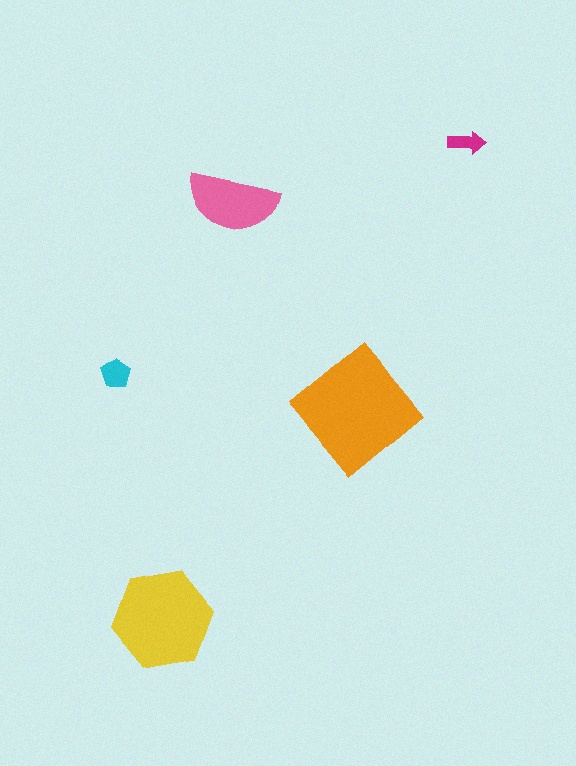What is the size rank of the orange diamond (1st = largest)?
1st.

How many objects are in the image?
There are 5 objects in the image.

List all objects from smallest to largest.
The magenta arrow, the cyan pentagon, the pink semicircle, the yellow hexagon, the orange diamond.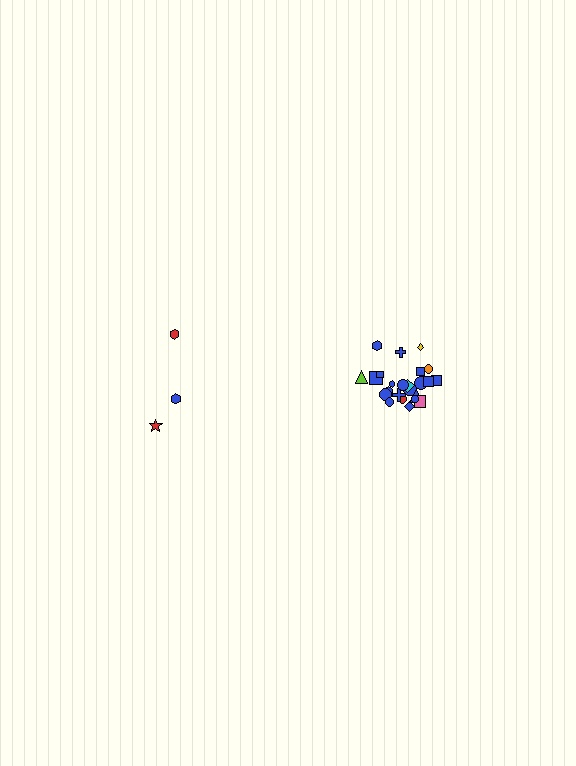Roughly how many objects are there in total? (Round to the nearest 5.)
Roughly 30 objects in total.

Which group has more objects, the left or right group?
The right group.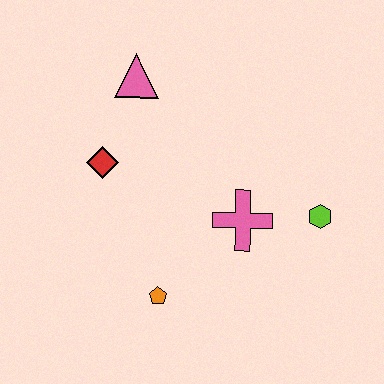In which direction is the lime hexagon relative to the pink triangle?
The lime hexagon is to the right of the pink triangle.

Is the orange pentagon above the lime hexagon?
No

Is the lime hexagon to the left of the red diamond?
No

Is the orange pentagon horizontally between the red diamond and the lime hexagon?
Yes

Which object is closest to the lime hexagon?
The pink cross is closest to the lime hexagon.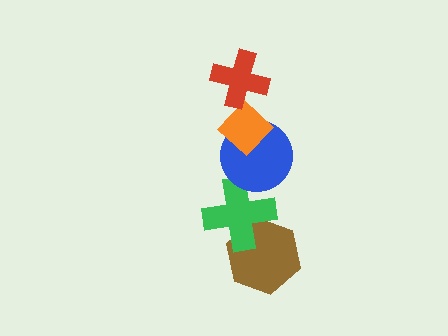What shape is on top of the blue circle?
The orange diamond is on top of the blue circle.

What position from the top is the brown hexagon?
The brown hexagon is 5th from the top.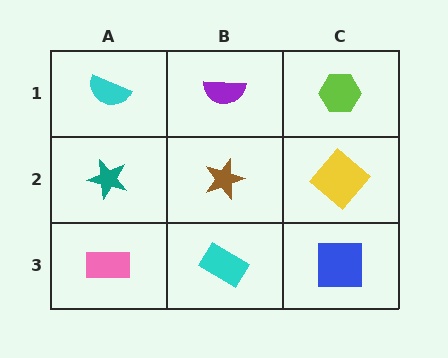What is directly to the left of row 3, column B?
A pink rectangle.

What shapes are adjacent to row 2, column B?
A purple semicircle (row 1, column B), a cyan rectangle (row 3, column B), a teal star (row 2, column A), a yellow diamond (row 2, column C).